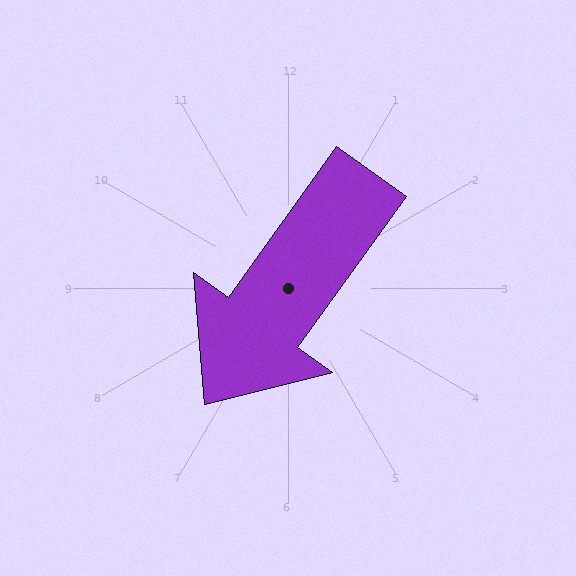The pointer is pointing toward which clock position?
Roughly 7 o'clock.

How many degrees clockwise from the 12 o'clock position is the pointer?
Approximately 216 degrees.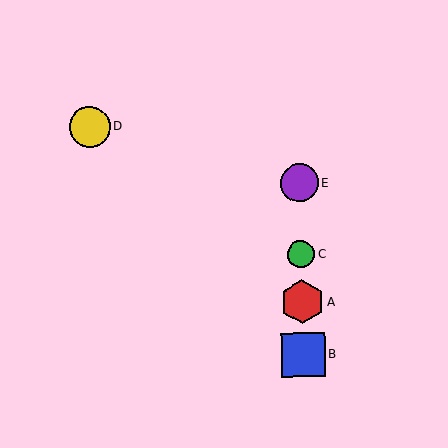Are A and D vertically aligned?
No, A is at x≈302 and D is at x≈90.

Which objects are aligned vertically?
Objects A, B, C, E are aligned vertically.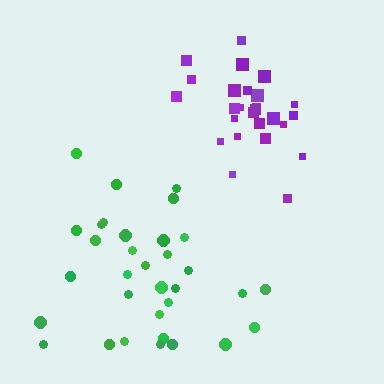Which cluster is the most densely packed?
Purple.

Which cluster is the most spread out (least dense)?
Green.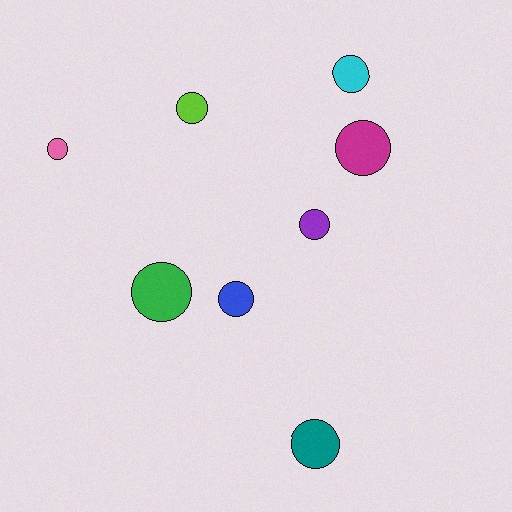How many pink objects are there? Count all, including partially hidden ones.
There is 1 pink object.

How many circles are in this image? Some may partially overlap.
There are 8 circles.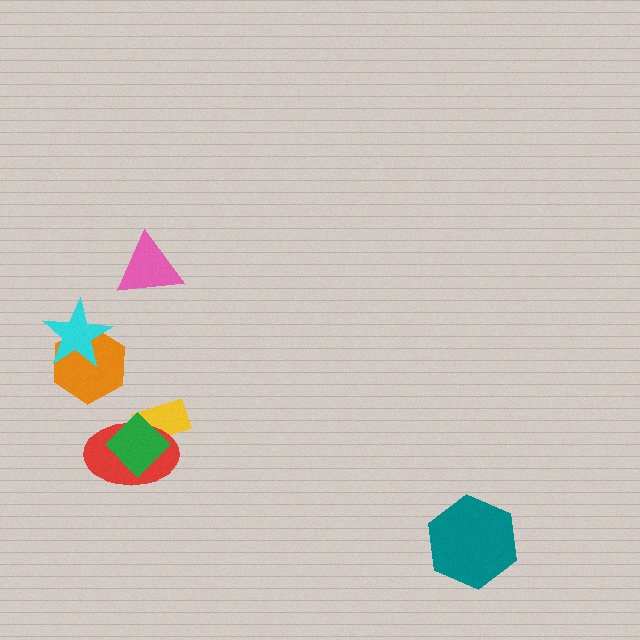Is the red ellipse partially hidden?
Yes, it is partially covered by another shape.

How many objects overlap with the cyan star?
1 object overlaps with the cyan star.